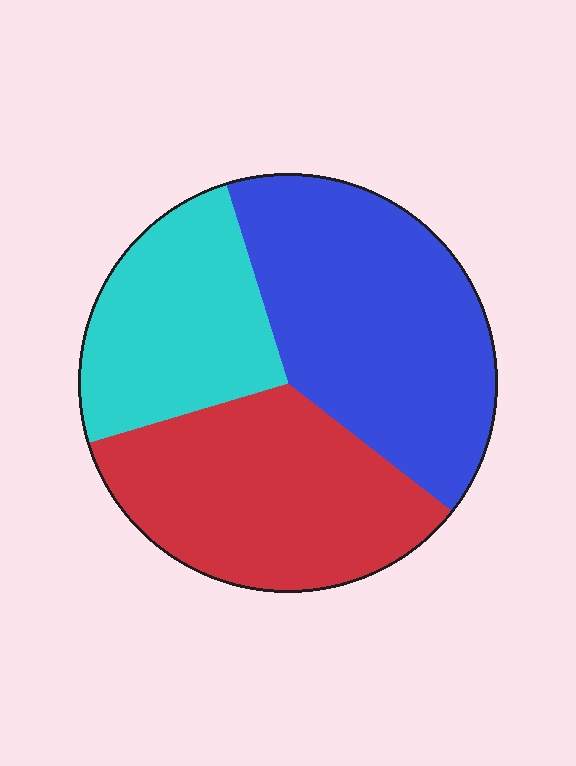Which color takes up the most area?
Blue, at roughly 40%.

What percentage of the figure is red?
Red takes up about one third (1/3) of the figure.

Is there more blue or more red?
Blue.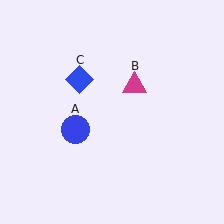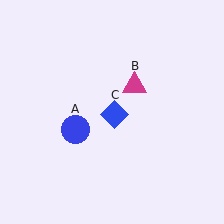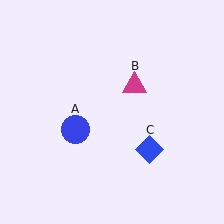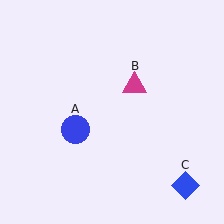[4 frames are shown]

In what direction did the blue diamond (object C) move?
The blue diamond (object C) moved down and to the right.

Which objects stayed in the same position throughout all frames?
Blue circle (object A) and magenta triangle (object B) remained stationary.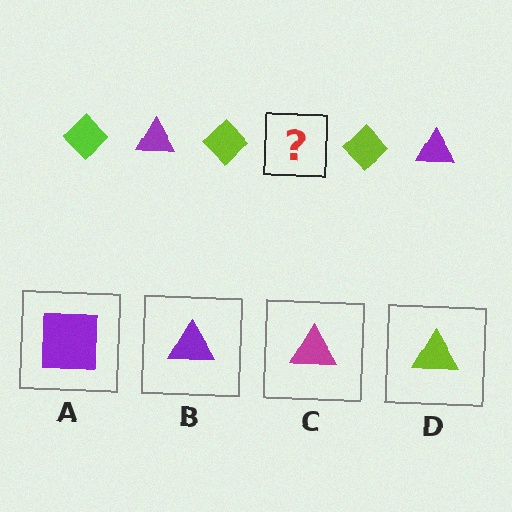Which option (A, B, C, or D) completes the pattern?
B.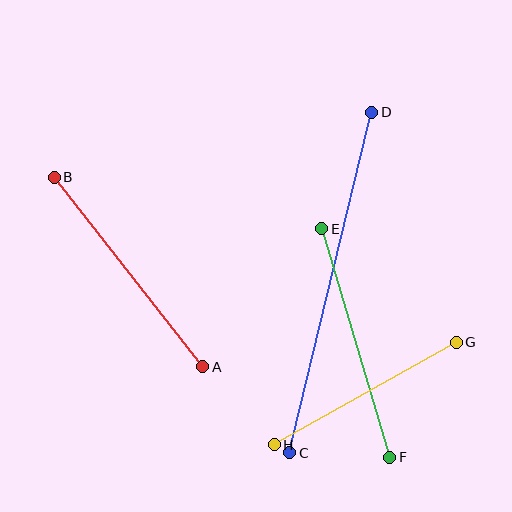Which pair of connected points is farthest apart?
Points C and D are farthest apart.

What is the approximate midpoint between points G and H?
The midpoint is at approximately (365, 394) pixels.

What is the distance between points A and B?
The distance is approximately 240 pixels.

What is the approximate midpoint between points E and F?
The midpoint is at approximately (356, 343) pixels.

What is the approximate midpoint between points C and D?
The midpoint is at approximately (331, 282) pixels.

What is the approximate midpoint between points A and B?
The midpoint is at approximately (128, 272) pixels.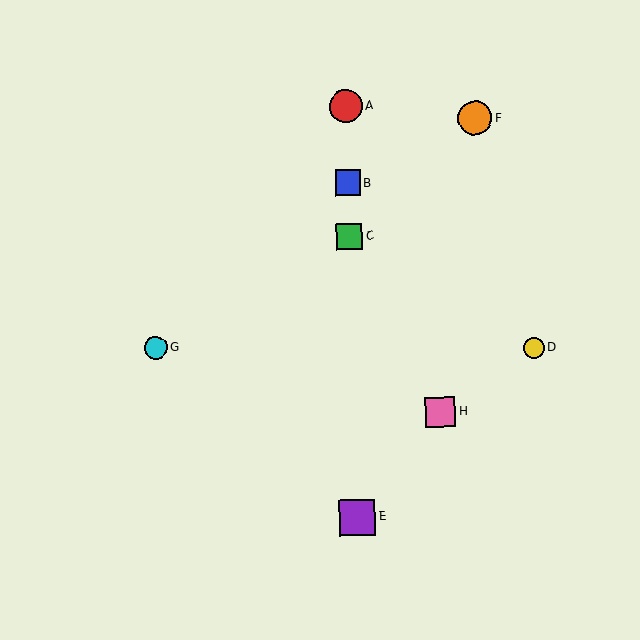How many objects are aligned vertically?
4 objects (A, B, C, E) are aligned vertically.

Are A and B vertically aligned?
Yes, both are at x≈346.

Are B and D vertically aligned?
No, B is at x≈348 and D is at x≈534.